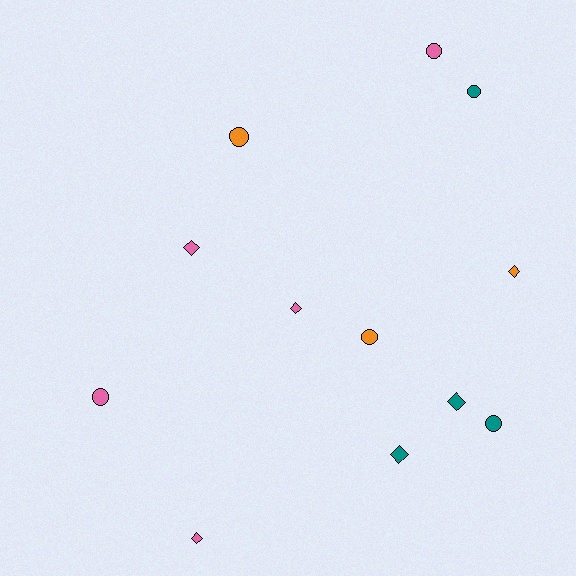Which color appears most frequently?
Pink, with 5 objects.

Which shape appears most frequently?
Diamond, with 6 objects.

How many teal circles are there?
There are 2 teal circles.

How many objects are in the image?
There are 12 objects.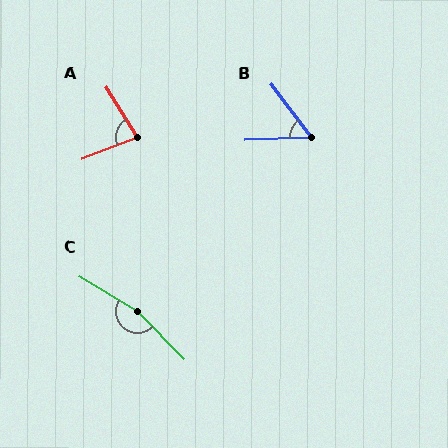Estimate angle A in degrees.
Approximately 79 degrees.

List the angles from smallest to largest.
B (55°), A (79°), C (166°).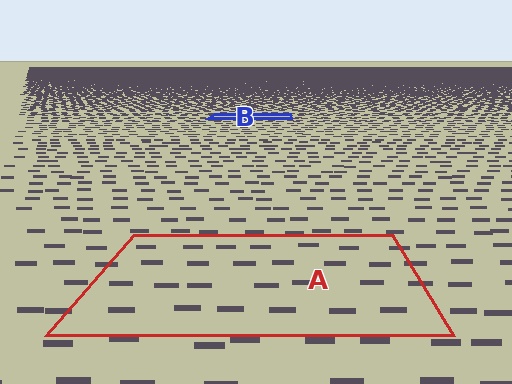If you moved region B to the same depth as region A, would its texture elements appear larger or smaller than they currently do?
They would appear larger. At a closer depth, the same texture elements are projected at a bigger on-screen size.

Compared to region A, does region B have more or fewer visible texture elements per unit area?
Region B has more texture elements per unit area — they are packed more densely because it is farther away.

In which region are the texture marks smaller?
The texture marks are smaller in region B, because it is farther away.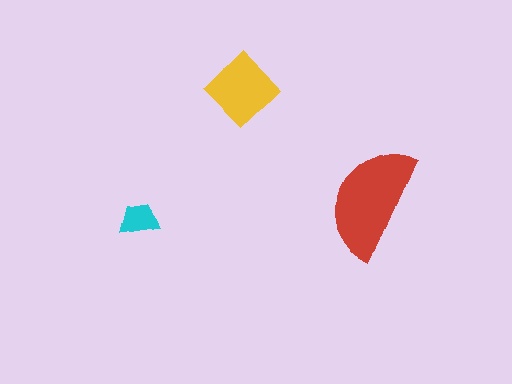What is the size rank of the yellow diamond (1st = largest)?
2nd.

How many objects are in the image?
There are 3 objects in the image.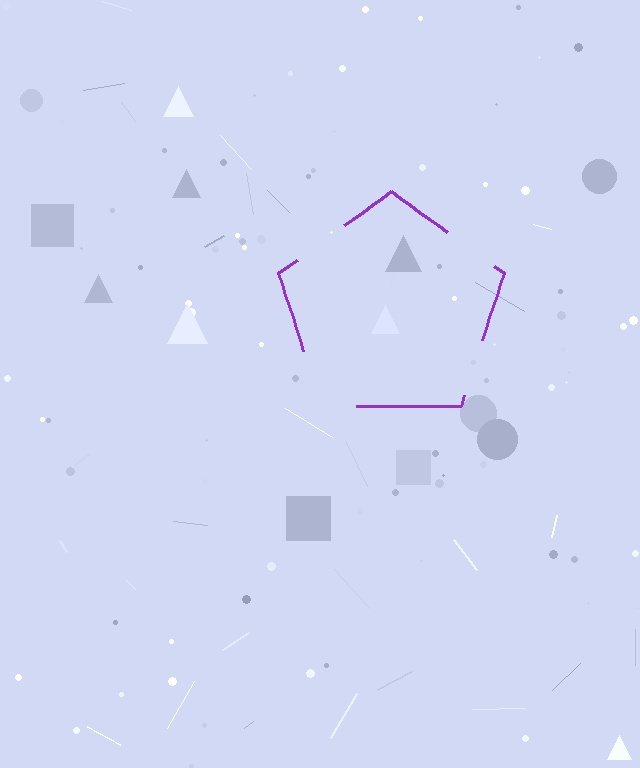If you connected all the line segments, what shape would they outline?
They would outline a pentagon.